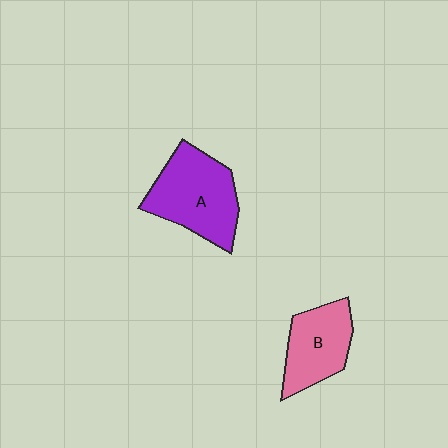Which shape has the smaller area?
Shape B (pink).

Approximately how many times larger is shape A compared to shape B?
Approximately 1.3 times.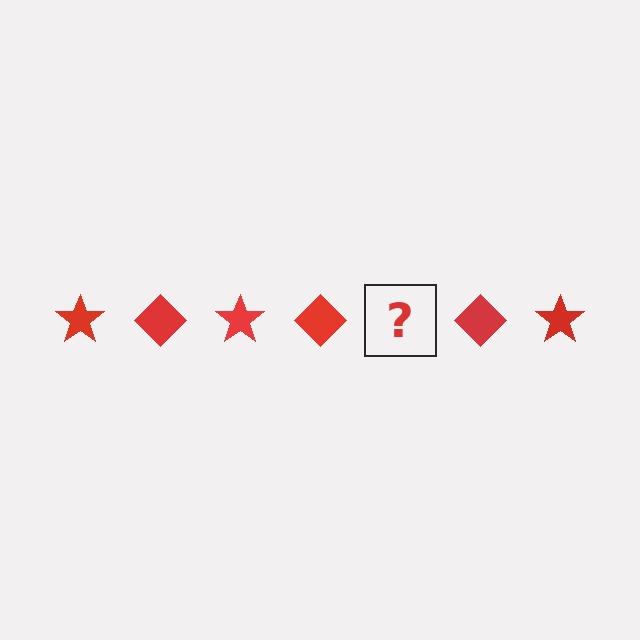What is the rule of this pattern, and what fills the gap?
The rule is that the pattern cycles through star, diamond shapes in red. The gap should be filled with a red star.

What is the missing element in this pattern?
The missing element is a red star.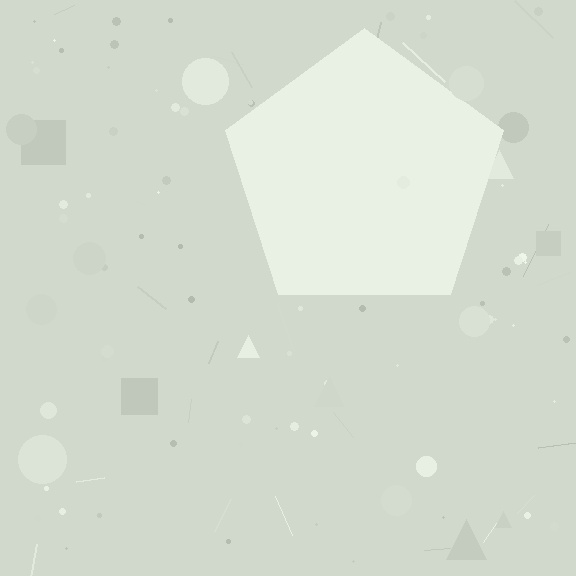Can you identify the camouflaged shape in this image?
The camouflaged shape is a pentagon.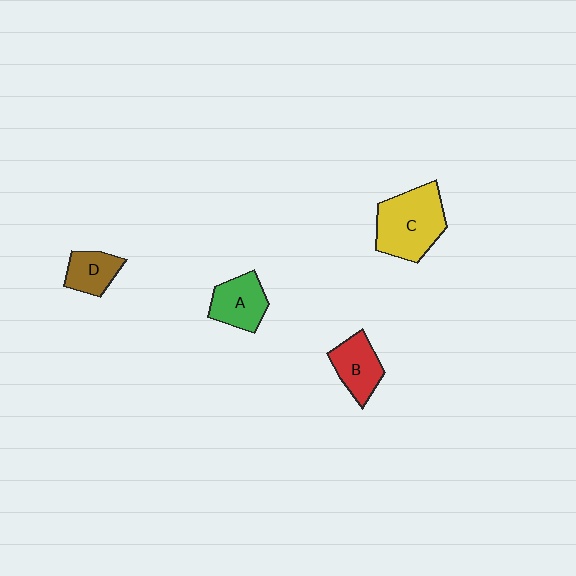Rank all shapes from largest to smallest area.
From largest to smallest: C (yellow), A (green), B (red), D (brown).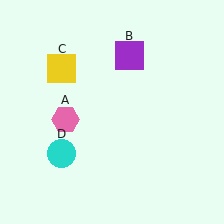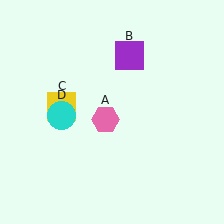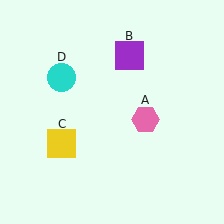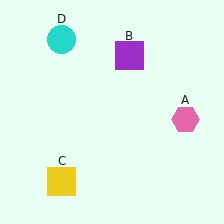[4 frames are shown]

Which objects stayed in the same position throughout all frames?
Purple square (object B) remained stationary.